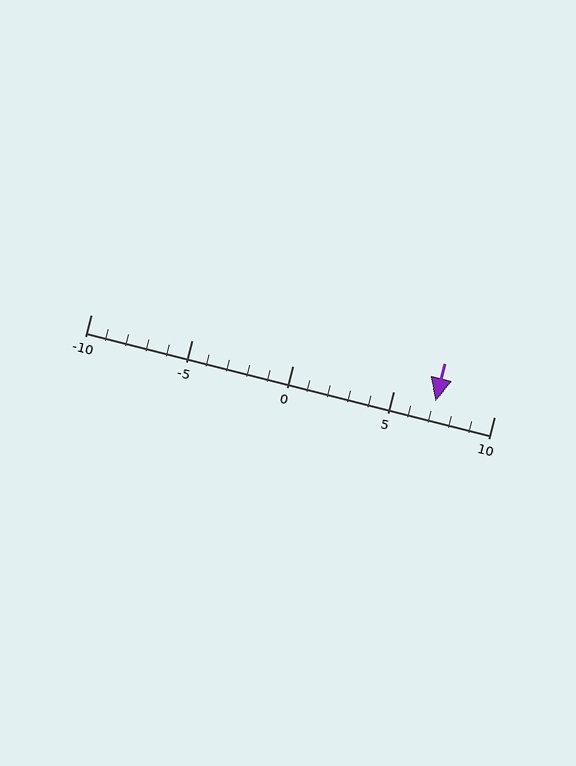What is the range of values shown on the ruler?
The ruler shows values from -10 to 10.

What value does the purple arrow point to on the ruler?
The purple arrow points to approximately 7.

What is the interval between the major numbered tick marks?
The major tick marks are spaced 5 units apart.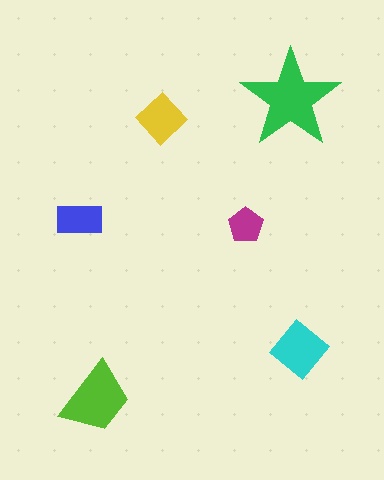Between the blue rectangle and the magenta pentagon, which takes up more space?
The blue rectangle.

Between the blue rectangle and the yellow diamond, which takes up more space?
The yellow diamond.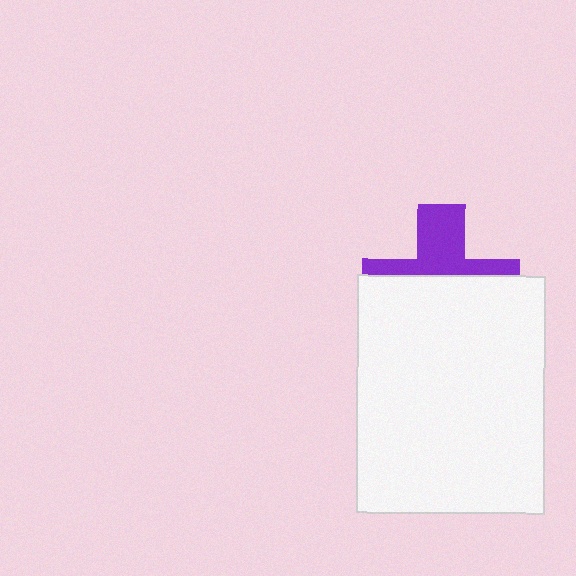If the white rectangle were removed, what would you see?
You would see the complete purple cross.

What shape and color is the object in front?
The object in front is a white rectangle.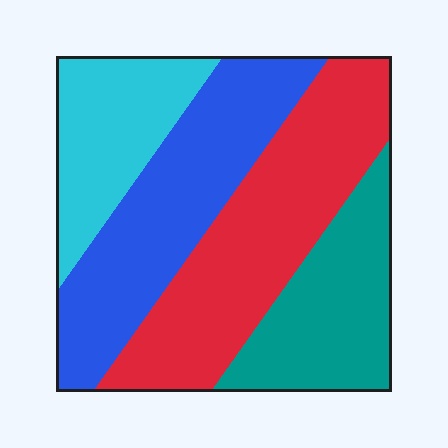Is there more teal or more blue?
Blue.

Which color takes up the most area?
Red, at roughly 35%.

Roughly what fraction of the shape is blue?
Blue takes up about one quarter (1/4) of the shape.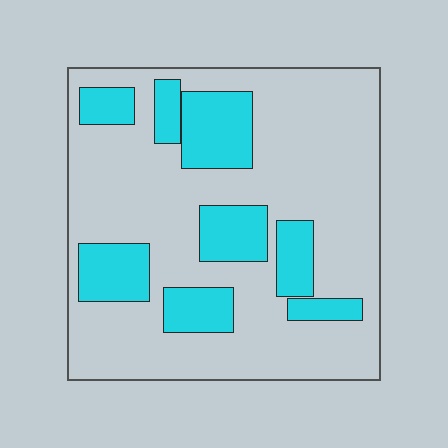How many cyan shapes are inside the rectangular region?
8.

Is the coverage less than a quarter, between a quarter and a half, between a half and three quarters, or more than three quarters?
Between a quarter and a half.